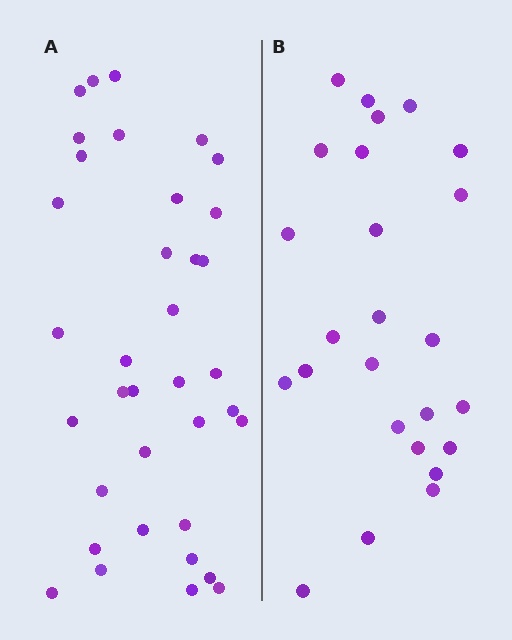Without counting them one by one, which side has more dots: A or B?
Region A (the left region) has more dots.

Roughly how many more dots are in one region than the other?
Region A has roughly 12 or so more dots than region B.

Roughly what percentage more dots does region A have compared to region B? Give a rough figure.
About 45% more.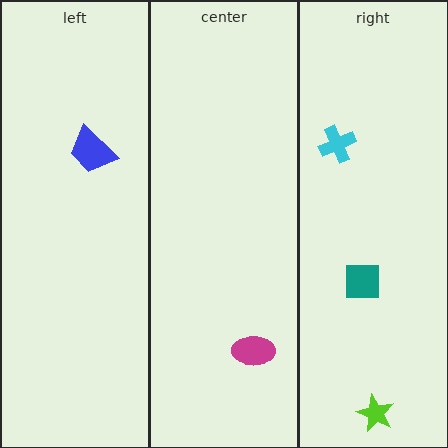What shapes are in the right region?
The lime star, the teal square, the cyan cross.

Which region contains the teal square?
The right region.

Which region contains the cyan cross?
The right region.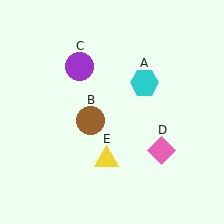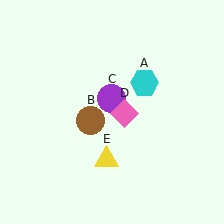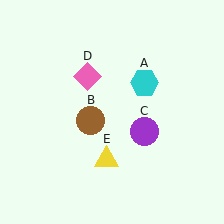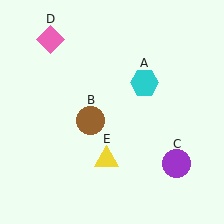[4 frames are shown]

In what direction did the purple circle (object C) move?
The purple circle (object C) moved down and to the right.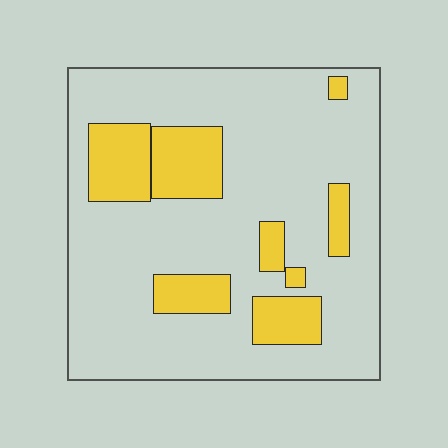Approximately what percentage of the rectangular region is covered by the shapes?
Approximately 20%.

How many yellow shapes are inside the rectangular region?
8.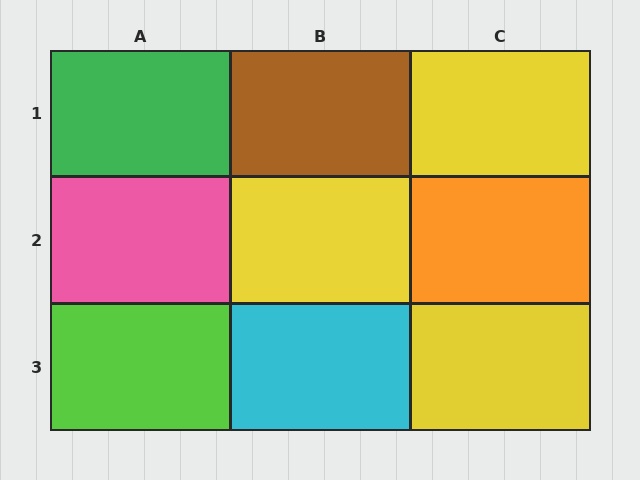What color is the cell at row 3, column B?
Cyan.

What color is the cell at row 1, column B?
Brown.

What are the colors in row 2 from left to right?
Pink, yellow, orange.